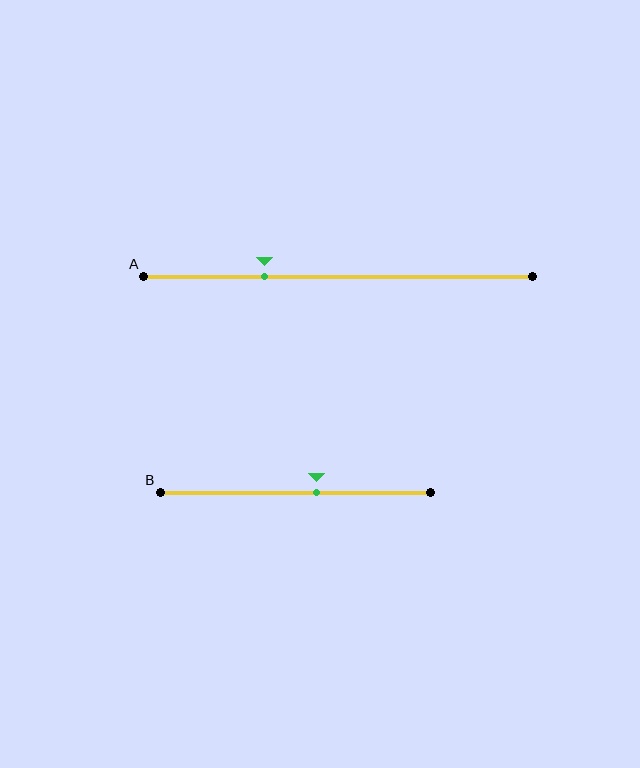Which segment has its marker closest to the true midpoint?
Segment B has its marker closest to the true midpoint.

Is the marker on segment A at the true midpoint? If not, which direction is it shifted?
No, the marker on segment A is shifted to the left by about 19% of the segment length.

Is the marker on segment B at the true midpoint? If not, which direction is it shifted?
No, the marker on segment B is shifted to the right by about 8% of the segment length.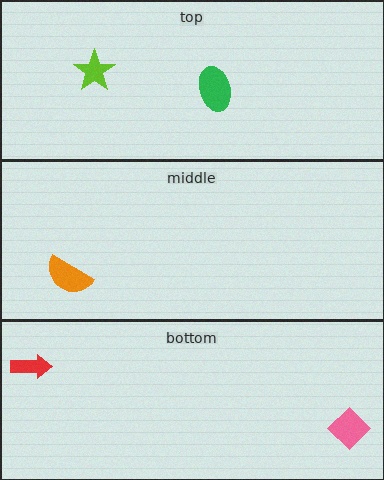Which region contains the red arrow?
The bottom region.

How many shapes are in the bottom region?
2.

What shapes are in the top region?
The green ellipse, the lime star.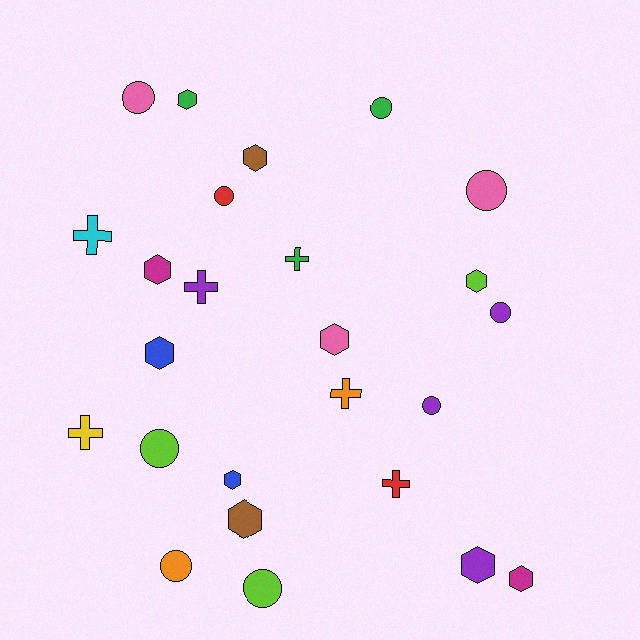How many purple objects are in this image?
There are 4 purple objects.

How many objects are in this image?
There are 25 objects.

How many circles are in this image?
There are 9 circles.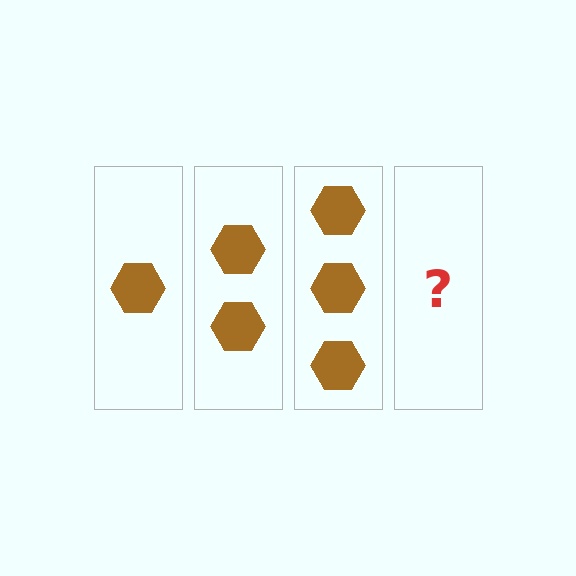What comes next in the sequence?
The next element should be 4 hexagons.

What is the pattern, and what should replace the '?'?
The pattern is that each step adds one more hexagon. The '?' should be 4 hexagons.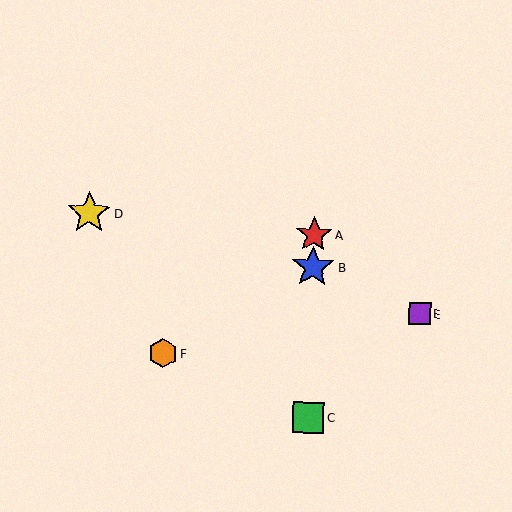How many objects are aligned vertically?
3 objects (A, B, C) are aligned vertically.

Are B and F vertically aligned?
No, B is at x≈313 and F is at x≈163.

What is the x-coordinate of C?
Object C is at x≈308.